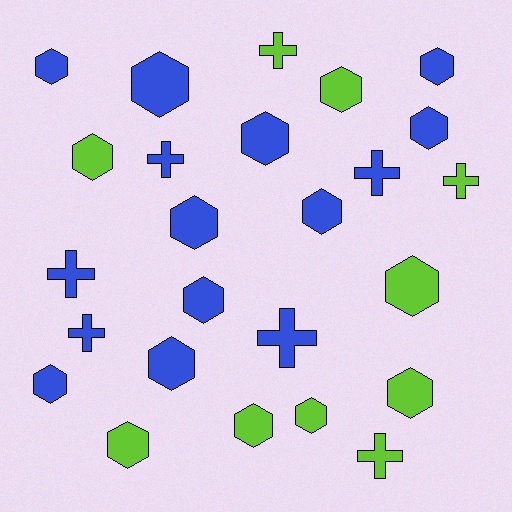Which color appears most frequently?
Blue, with 15 objects.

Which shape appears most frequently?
Hexagon, with 17 objects.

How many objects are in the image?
There are 25 objects.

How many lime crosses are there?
There are 3 lime crosses.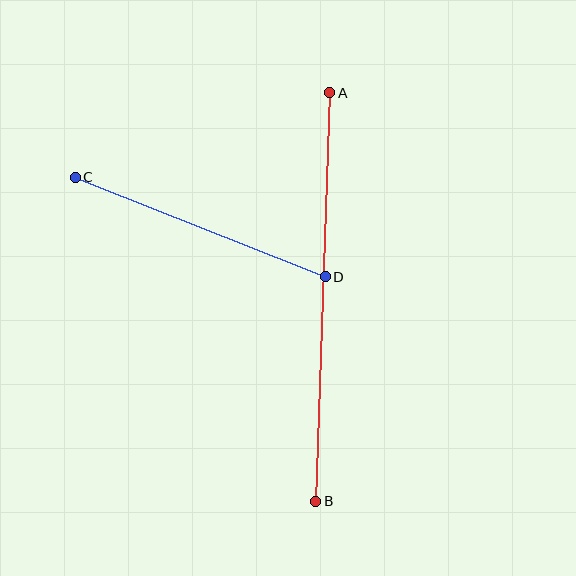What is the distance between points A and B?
The distance is approximately 409 pixels.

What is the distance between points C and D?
The distance is approximately 269 pixels.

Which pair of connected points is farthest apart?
Points A and B are farthest apart.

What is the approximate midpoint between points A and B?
The midpoint is at approximately (323, 297) pixels.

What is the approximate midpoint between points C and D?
The midpoint is at approximately (200, 227) pixels.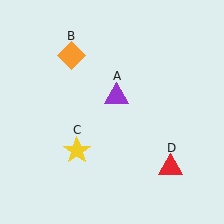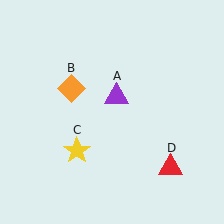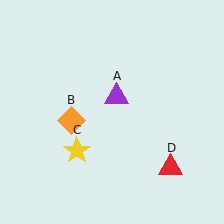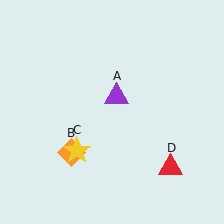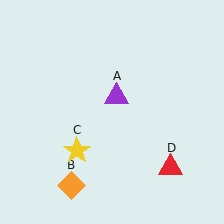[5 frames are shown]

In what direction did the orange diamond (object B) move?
The orange diamond (object B) moved down.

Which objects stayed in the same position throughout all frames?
Purple triangle (object A) and yellow star (object C) and red triangle (object D) remained stationary.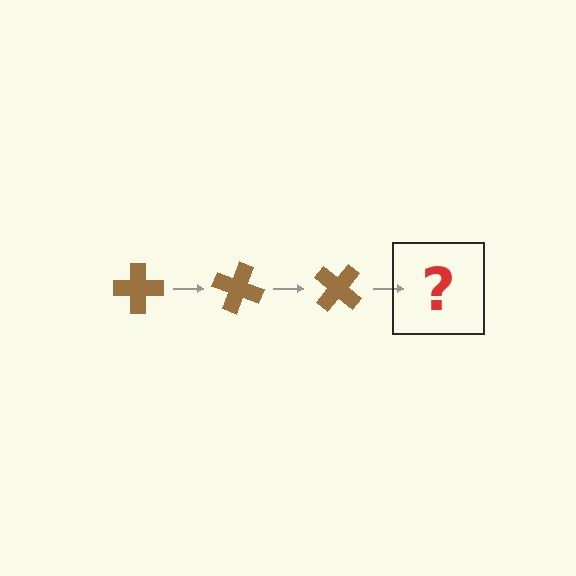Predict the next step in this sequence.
The next step is a brown cross rotated 60 degrees.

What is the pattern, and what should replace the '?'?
The pattern is that the cross rotates 20 degrees each step. The '?' should be a brown cross rotated 60 degrees.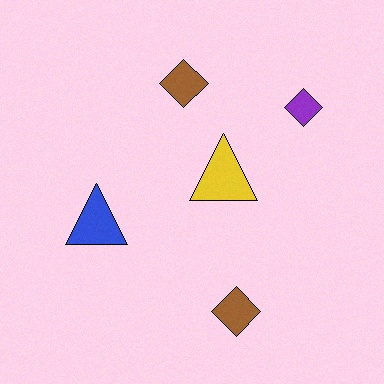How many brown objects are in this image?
There are 2 brown objects.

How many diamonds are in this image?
There are 3 diamonds.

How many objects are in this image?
There are 5 objects.